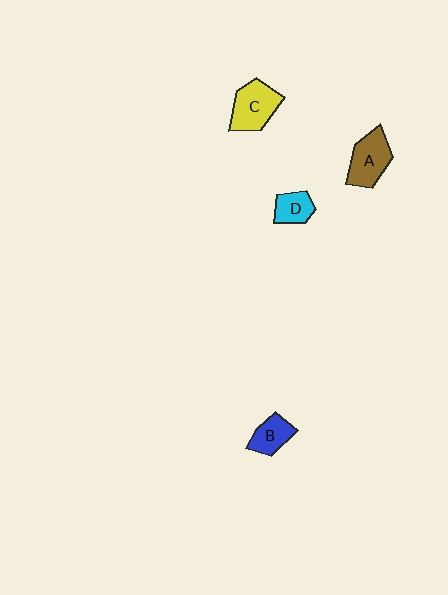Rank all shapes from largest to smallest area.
From largest to smallest: C (yellow), A (brown), B (blue), D (cyan).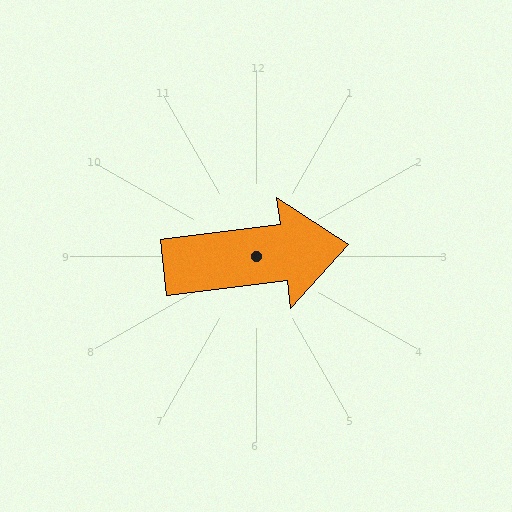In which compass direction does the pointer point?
East.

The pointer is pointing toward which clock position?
Roughly 3 o'clock.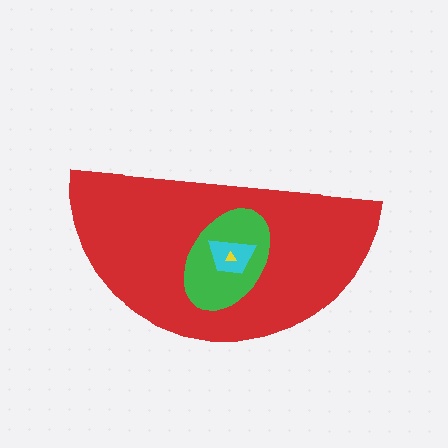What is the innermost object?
The yellow triangle.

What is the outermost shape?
The red semicircle.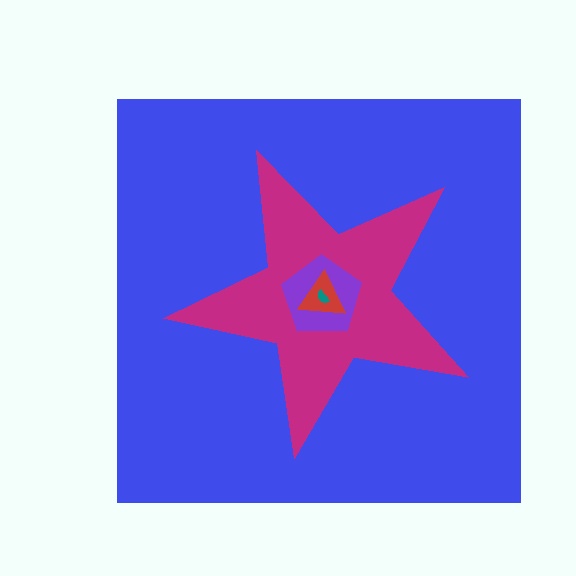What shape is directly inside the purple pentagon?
The red triangle.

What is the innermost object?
The teal semicircle.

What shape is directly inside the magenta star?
The purple pentagon.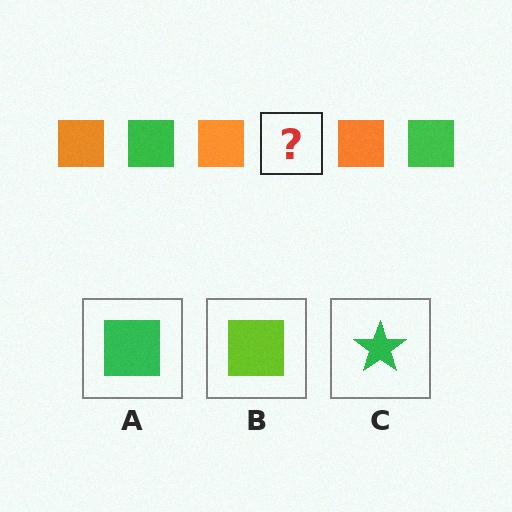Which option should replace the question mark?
Option A.